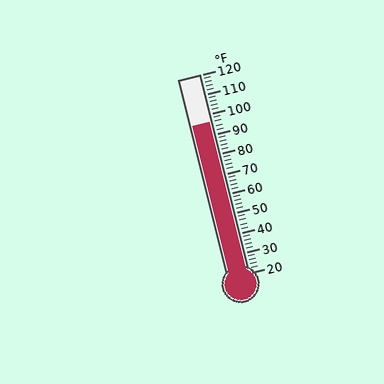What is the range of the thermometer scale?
The thermometer scale ranges from 20°F to 120°F.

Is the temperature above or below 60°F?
The temperature is above 60°F.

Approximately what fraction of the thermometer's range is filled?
The thermometer is filled to approximately 75% of its range.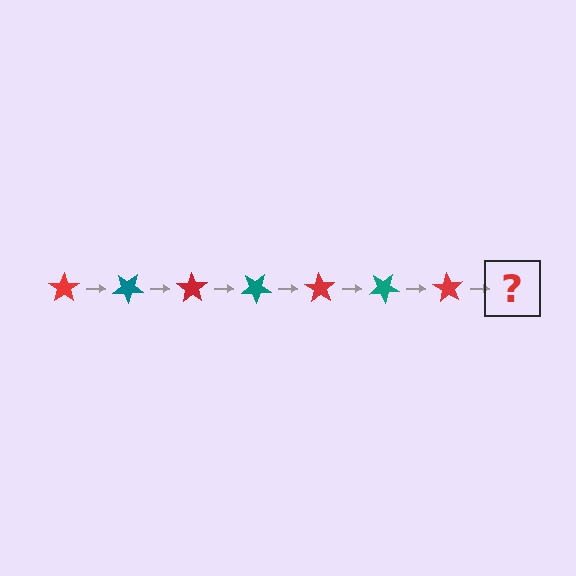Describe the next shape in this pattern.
It should be a teal star, rotated 245 degrees from the start.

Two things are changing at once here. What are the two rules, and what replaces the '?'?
The two rules are that it rotates 35 degrees each step and the color cycles through red and teal. The '?' should be a teal star, rotated 245 degrees from the start.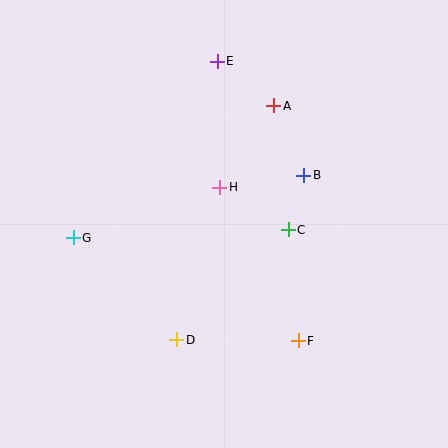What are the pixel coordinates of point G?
Point G is at (73, 238).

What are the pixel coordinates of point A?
Point A is at (274, 106).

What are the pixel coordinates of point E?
Point E is at (217, 61).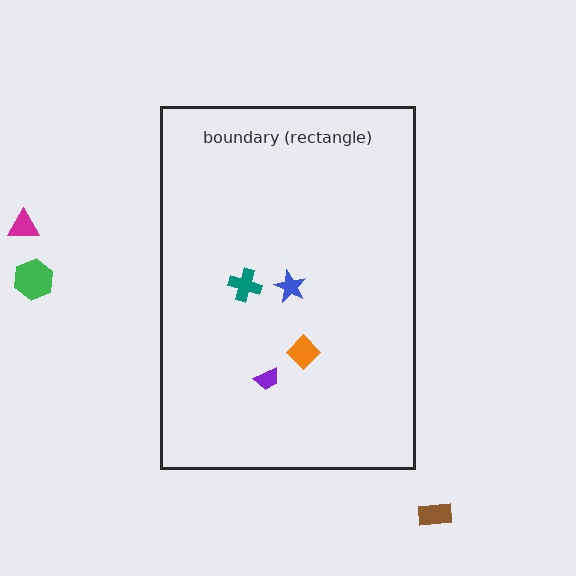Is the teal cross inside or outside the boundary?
Inside.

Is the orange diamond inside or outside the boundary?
Inside.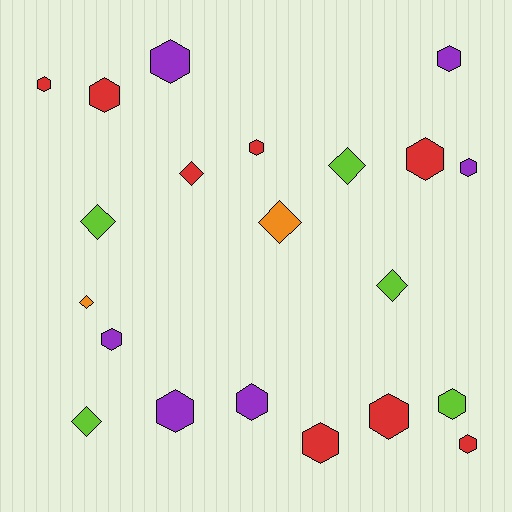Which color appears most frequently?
Red, with 8 objects.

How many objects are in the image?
There are 21 objects.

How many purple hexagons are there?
There are 6 purple hexagons.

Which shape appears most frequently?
Hexagon, with 14 objects.